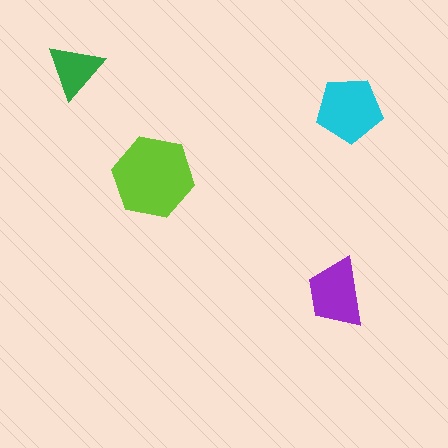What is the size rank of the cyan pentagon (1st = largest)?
2nd.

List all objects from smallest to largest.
The green triangle, the purple trapezoid, the cyan pentagon, the lime hexagon.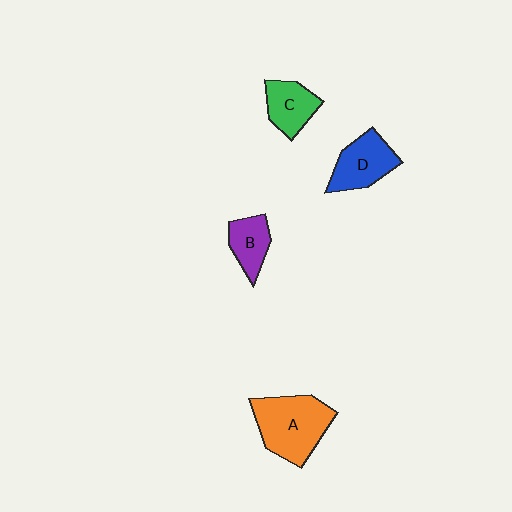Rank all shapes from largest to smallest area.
From largest to smallest: A (orange), D (blue), C (green), B (purple).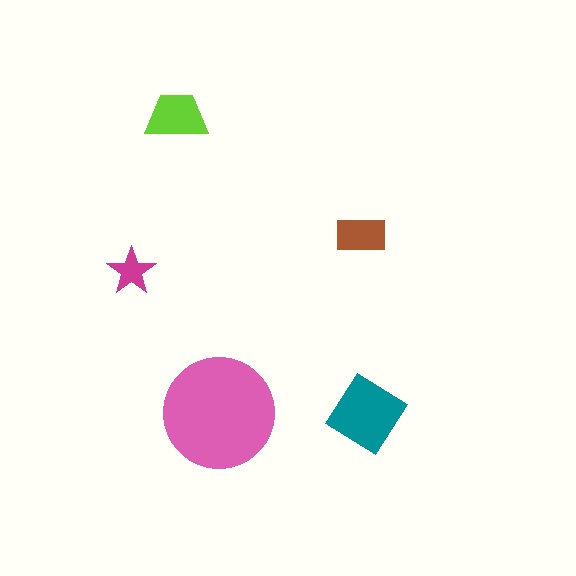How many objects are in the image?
There are 5 objects in the image.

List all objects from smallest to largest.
The magenta star, the brown rectangle, the lime trapezoid, the teal diamond, the pink circle.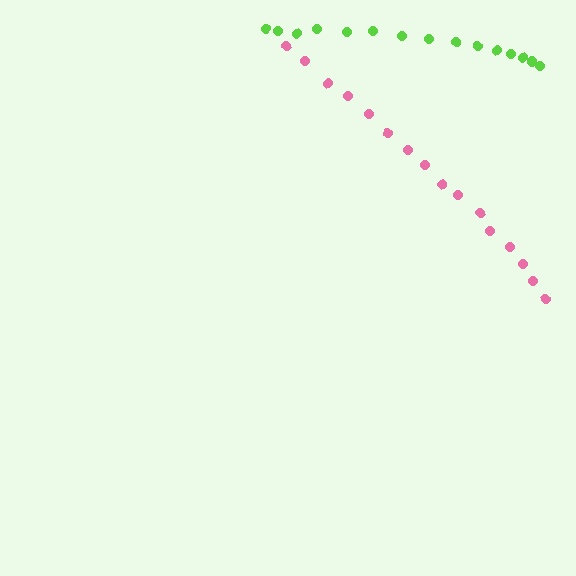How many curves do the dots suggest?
There are 2 distinct paths.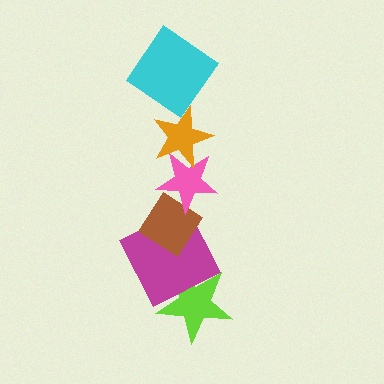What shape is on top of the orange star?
The cyan diamond is on top of the orange star.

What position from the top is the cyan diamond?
The cyan diamond is 1st from the top.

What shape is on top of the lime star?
The magenta square is on top of the lime star.